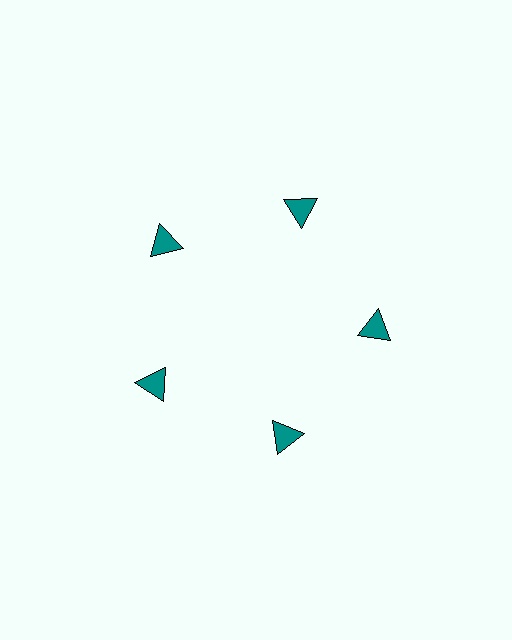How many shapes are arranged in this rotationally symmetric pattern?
There are 5 shapes, arranged in 5 groups of 1.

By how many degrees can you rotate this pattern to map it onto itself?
The pattern maps onto itself every 72 degrees of rotation.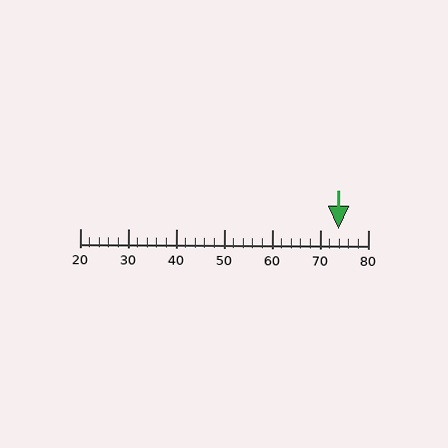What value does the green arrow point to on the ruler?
The green arrow points to approximately 74.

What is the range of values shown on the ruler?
The ruler shows values from 20 to 80.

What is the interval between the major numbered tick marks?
The major tick marks are spaced 10 units apart.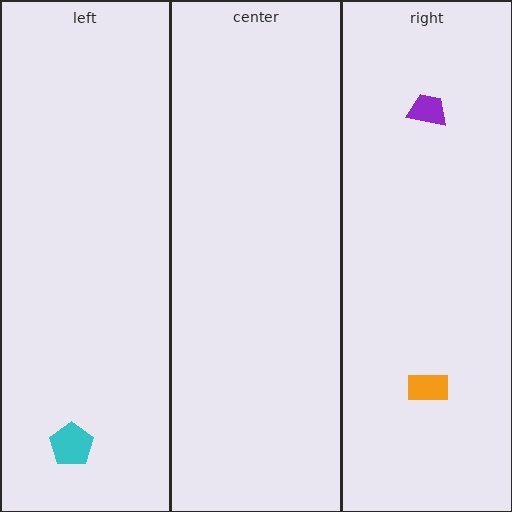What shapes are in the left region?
The cyan pentagon.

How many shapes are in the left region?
1.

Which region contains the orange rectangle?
The right region.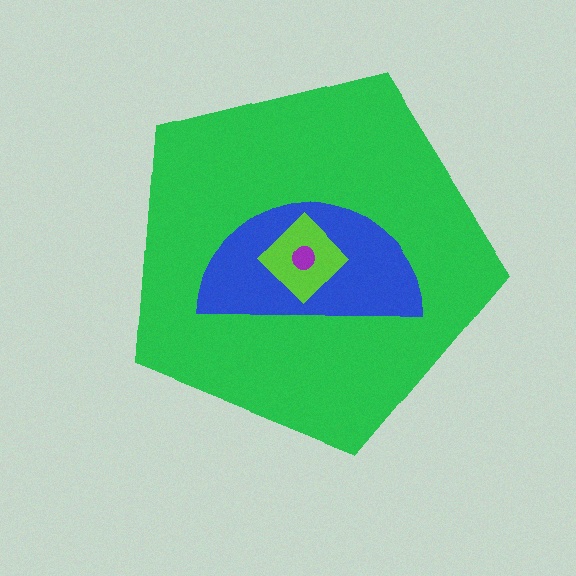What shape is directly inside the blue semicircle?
The lime diamond.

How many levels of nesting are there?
4.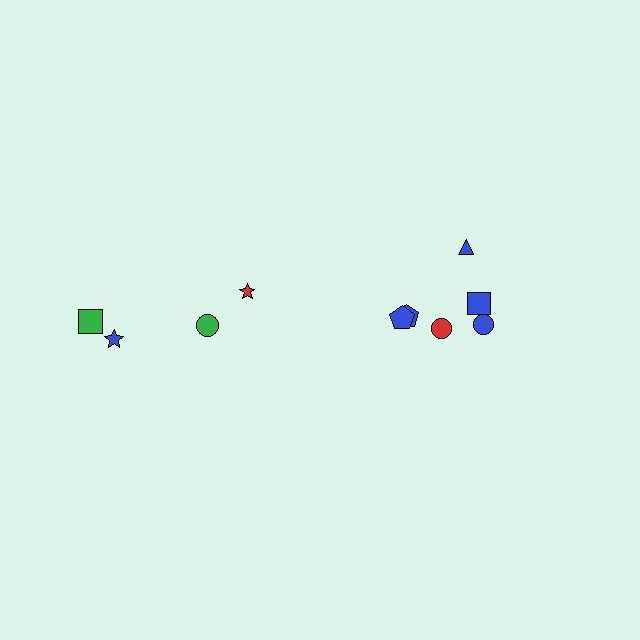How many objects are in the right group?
There are 6 objects.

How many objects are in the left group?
There are 4 objects.